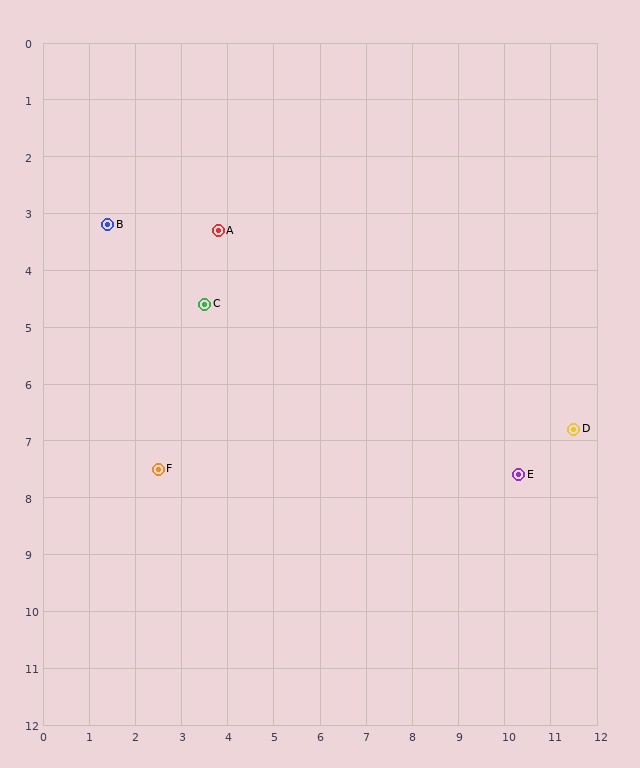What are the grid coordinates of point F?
Point F is at approximately (2.5, 7.5).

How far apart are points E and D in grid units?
Points E and D are about 1.4 grid units apart.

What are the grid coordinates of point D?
Point D is at approximately (11.5, 6.8).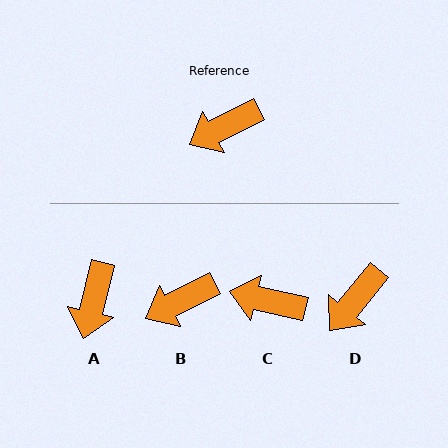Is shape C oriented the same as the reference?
No, it is off by about 40 degrees.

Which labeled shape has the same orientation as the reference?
B.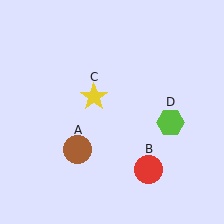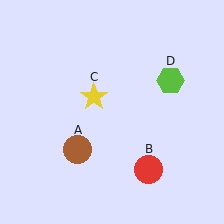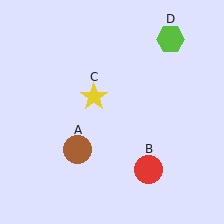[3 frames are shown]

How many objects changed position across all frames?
1 object changed position: lime hexagon (object D).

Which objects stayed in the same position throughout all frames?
Brown circle (object A) and red circle (object B) and yellow star (object C) remained stationary.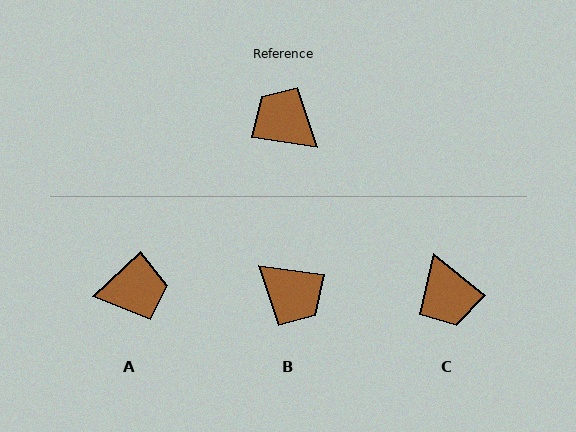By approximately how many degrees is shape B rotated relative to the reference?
Approximately 179 degrees clockwise.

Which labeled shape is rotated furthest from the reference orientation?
B, about 179 degrees away.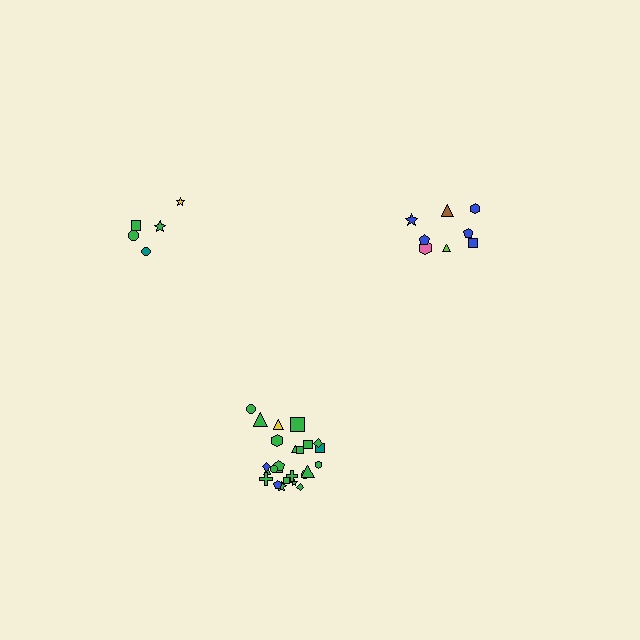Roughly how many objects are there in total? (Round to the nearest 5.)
Roughly 40 objects in total.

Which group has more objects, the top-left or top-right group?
The top-right group.